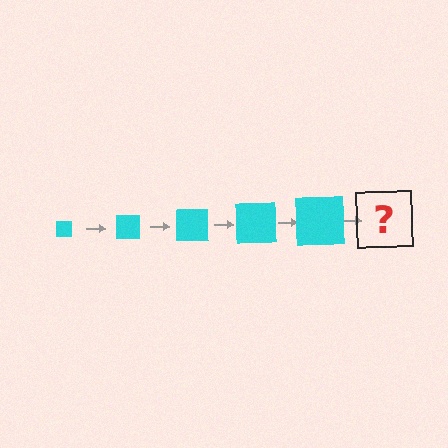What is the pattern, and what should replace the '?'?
The pattern is that the square gets progressively larger each step. The '?' should be a cyan square, larger than the previous one.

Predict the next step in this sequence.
The next step is a cyan square, larger than the previous one.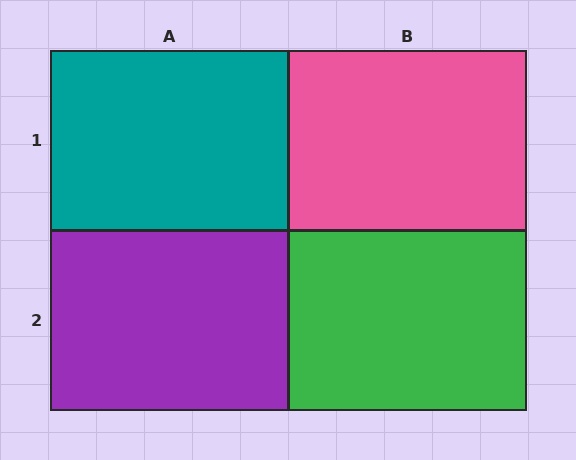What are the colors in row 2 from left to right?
Purple, green.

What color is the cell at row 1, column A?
Teal.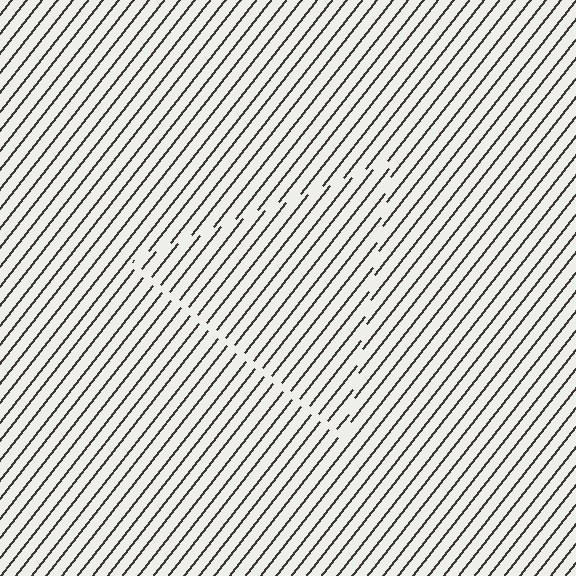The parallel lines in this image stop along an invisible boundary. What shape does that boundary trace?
An illusory triangle. The interior of the shape contains the same grating, shifted by half a period — the contour is defined by the phase discontinuity where line-ends from the inner and outer gratings abut.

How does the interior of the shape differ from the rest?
The interior of the shape contains the same grating, shifted by half a period — the contour is defined by the phase discontinuity where line-ends from the inner and outer gratings abut.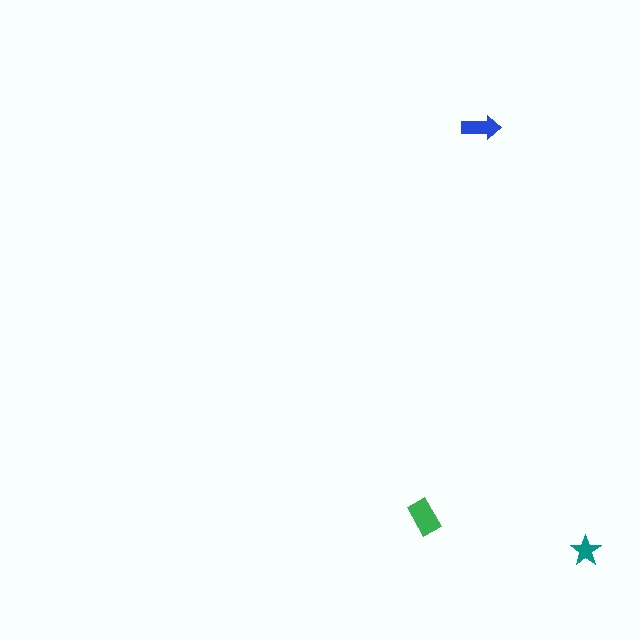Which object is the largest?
The green rectangle.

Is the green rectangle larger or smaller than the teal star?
Larger.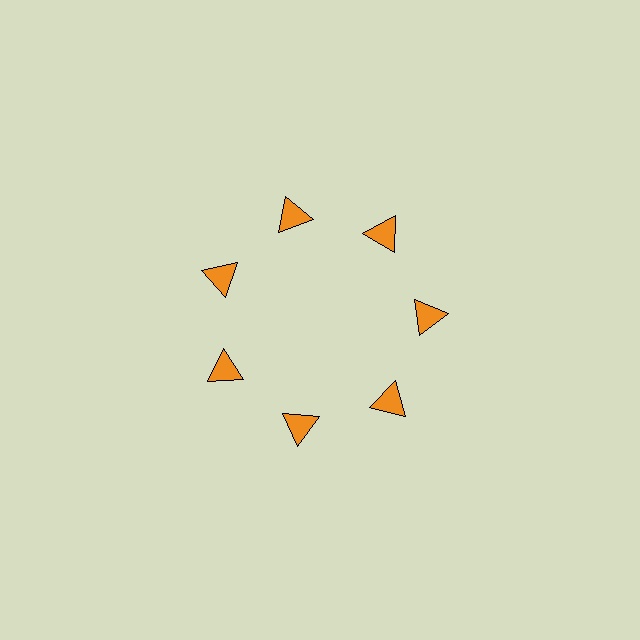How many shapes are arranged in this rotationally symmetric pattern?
There are 7 shapes, arranged in 7 groups of 1.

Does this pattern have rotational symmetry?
Yes, this pattern has 7-fold rotational symmetry. It looks the same after rotating 51 degrees around the center.